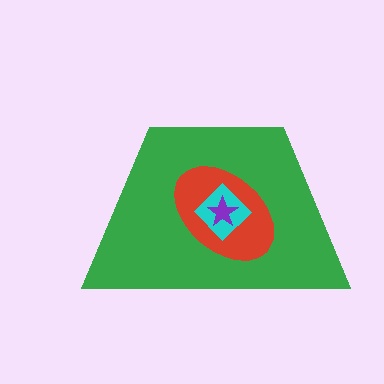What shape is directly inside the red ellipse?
The cyan diamond.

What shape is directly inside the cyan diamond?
The purple star.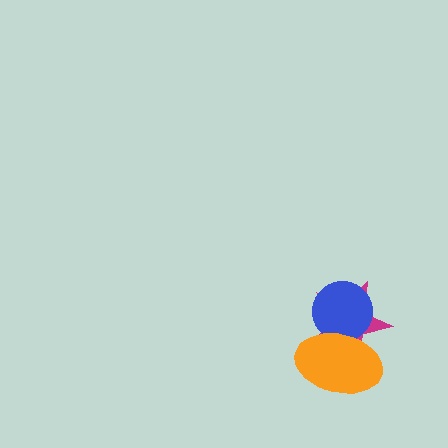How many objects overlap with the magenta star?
2 objects overlap with the magenta star.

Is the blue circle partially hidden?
Yes, it is partially covered by another shape.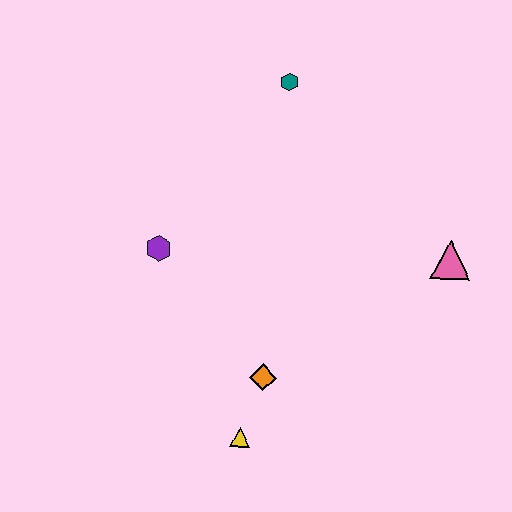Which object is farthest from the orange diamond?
The teal hexagon is farthest from the orange diamond.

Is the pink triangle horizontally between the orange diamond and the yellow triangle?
No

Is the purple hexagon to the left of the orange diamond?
Yes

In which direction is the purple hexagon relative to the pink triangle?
The purple hexagon is to the left of the pink triangle.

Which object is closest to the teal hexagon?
The purple hexagon is closest to the teal hexagon.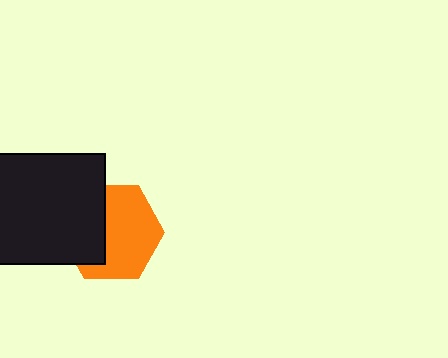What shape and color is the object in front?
The object in front is a black square.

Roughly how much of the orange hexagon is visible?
About half of it is visible (roughly 62%).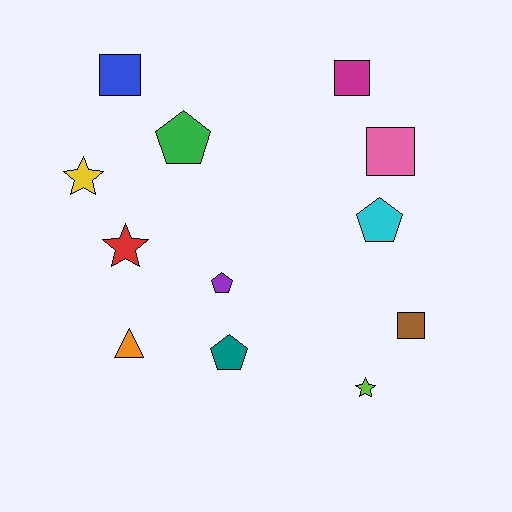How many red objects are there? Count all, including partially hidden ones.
There is 1 red object.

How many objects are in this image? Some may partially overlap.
There are 12 objects.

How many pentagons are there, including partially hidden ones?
There are 4 pentagons.